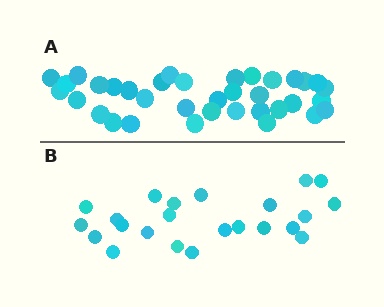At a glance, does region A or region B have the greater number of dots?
Region A (the top region) has more dots.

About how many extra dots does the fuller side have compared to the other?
Region A has approximately 15 more dots than region B.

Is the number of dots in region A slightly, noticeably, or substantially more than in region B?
Region A has substantially more. The ratio is roughly 1.6 to 1.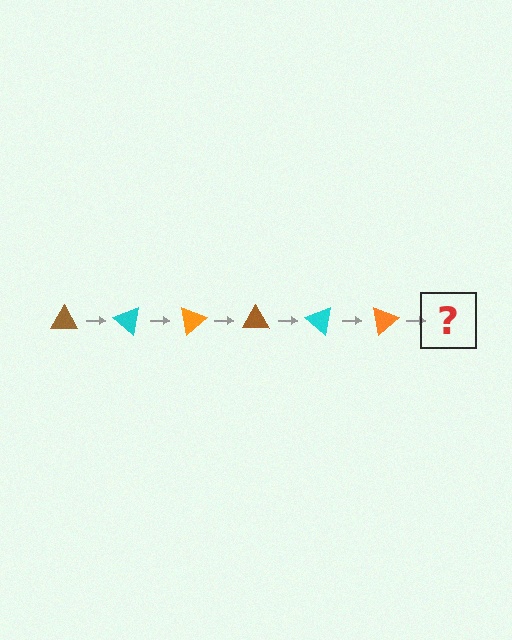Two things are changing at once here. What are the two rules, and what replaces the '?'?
The two rules are that it rotates 40 degrees each step and the color cycles through brown, cyan, and orange. The '?' should be a brown triangle, rotated 240 degrees from the start.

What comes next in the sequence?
The next element should be a brown triangle, rotated 240 degrees from the start.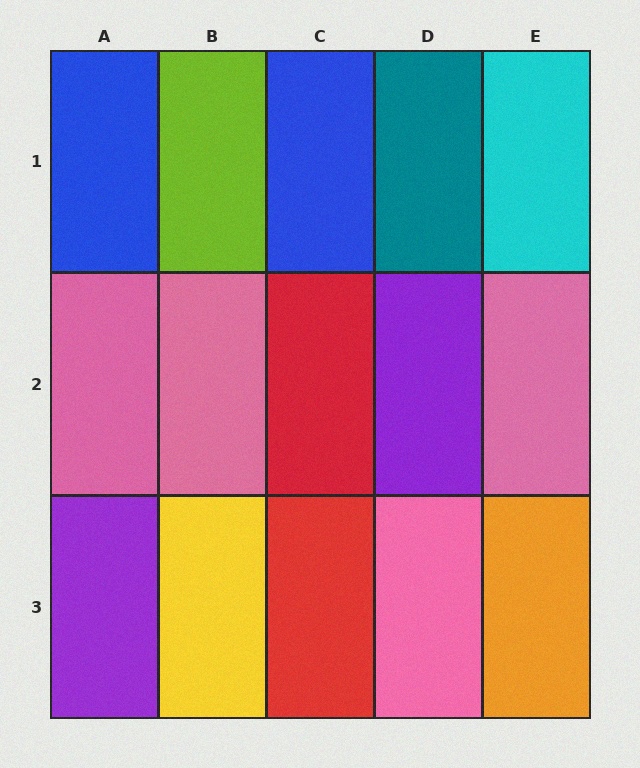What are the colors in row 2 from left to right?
Pink, pink, red, purple, pink.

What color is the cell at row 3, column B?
Yellow.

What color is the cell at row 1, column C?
Blue.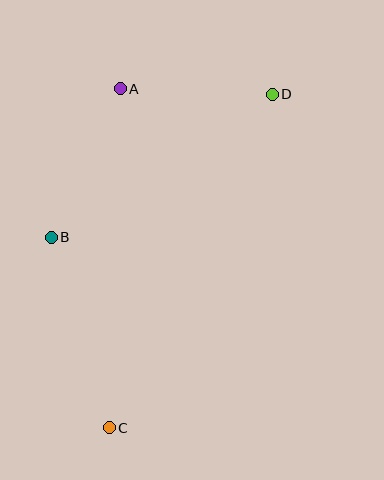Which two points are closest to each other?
Points A and D are closest to each other.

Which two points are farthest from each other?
Points C and D are farthest from each other.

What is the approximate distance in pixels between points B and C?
The distance between B and C is approximately 199 pixels.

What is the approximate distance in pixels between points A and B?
The distance between A and B is approximately 164 pixels.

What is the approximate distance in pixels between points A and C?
The distance between A and C is approximately 340 pixels.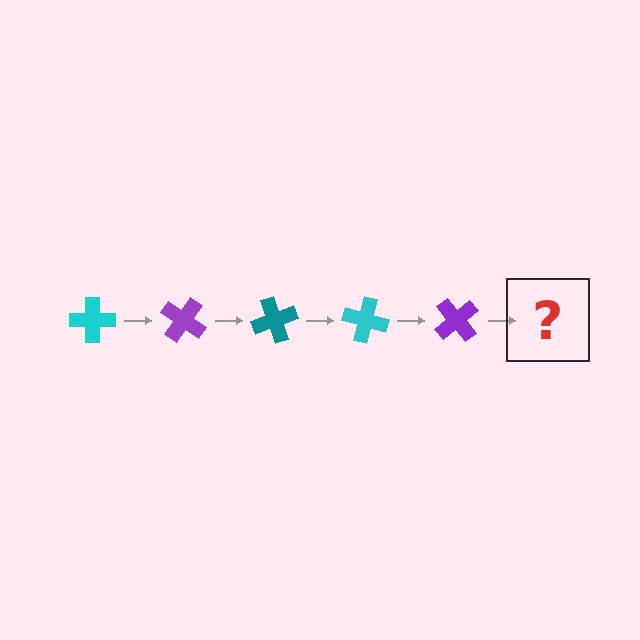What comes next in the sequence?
The next element should be a teal cross, rotated 175 degrees from the start.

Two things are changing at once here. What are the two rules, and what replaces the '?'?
The two rules are that it rotates 35 degrees each step and the color cycles through cyan, purple, and teal. The '?' should be a teal cross, rotated 175 degrees from the start.